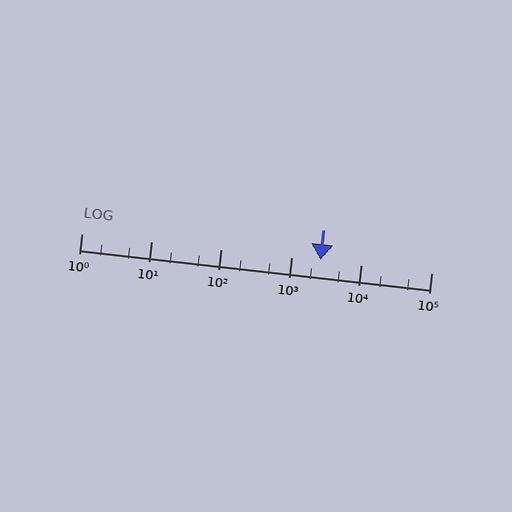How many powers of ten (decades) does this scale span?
The scale spans 5 decades, from 1 to 100000.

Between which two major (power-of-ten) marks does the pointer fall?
The pointer is between 1000 and 10000.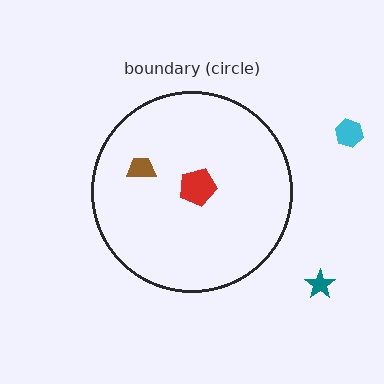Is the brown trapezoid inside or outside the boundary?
Inside.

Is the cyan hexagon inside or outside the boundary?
Outside.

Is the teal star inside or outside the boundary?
Outside.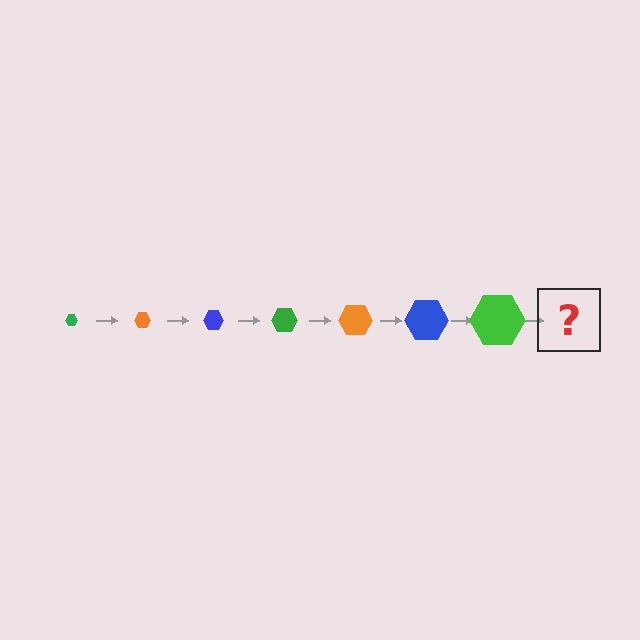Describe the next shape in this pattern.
It should be an orange hexagon, larger than the previous one.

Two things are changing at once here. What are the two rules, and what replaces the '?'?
The two rules are that the hexagon grows larger each step and the color cycles through green, orange, and blue. The '?' should be an orange hexagon, larger than the previous one.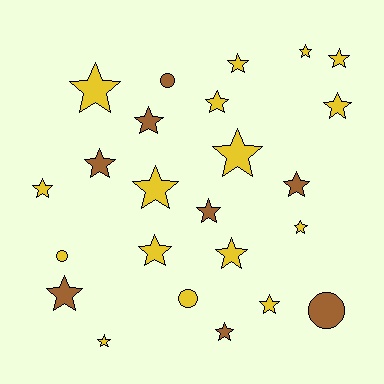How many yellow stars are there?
There are 14 yellow stars.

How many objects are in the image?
There are 24 objects.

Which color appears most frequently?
Yellow, with 16 objects.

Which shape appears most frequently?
Star, with 20 objects.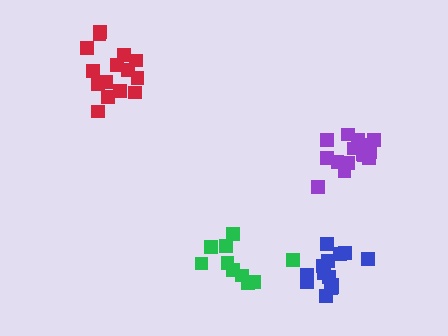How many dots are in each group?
Group 1: 15 dots, Group 2: 15 dots, Group 3: 14 dots, Group 4: 10 dots (54 total).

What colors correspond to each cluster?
The clusters are colored: red, purple, blue, green.